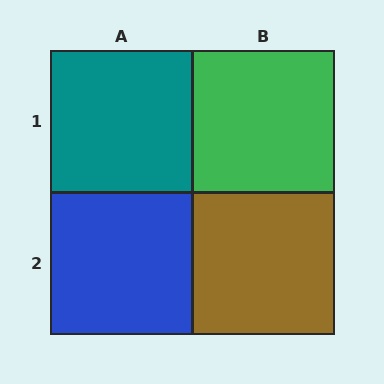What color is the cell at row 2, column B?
Brown.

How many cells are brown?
1 cell is brown.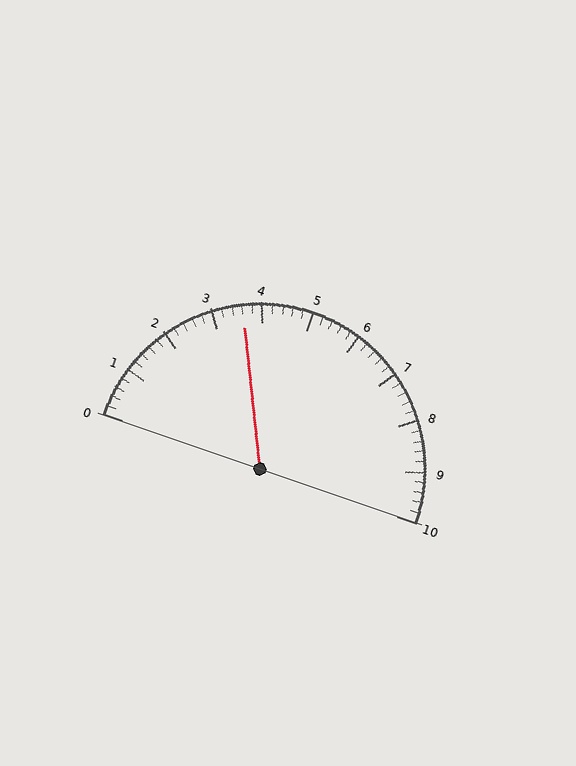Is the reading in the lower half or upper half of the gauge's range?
The reading is in the lower half of the range (0 to 10).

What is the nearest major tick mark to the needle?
The nearest major tick mark is 4.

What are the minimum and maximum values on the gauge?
The gauge ranges from 0 to 10.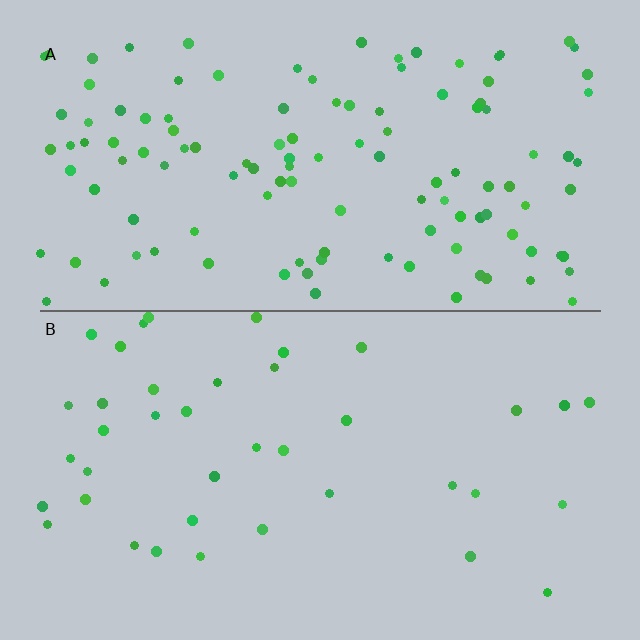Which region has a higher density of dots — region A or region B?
A (the top).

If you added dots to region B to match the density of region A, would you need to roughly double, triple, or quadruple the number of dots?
Approximately triple.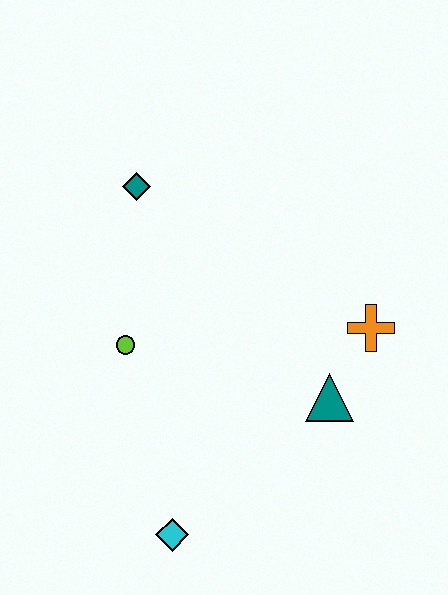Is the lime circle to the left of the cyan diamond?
Yes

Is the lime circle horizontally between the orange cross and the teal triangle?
No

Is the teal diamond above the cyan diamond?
Yes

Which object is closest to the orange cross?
The teal triangle is closest to the orange cross.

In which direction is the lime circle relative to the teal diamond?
The lime circle is below the teal diamond.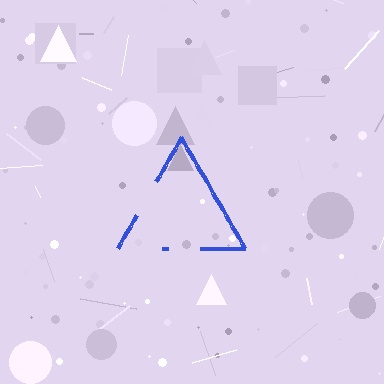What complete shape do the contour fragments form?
The contour fragments form a triangle.